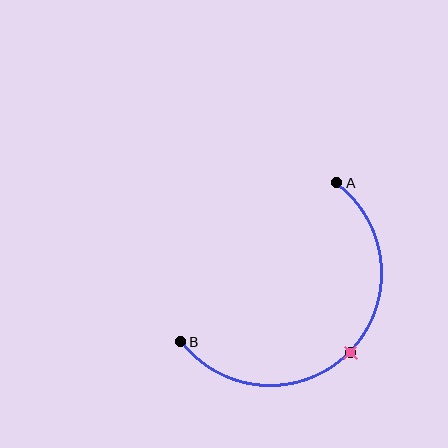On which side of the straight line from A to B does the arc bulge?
The arc bulges below and to the right of the straight line connecting A and B.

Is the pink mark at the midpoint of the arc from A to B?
Yes. The pink mark lies on the arc at equal arc-length from both A and B — it is the arc midpoint.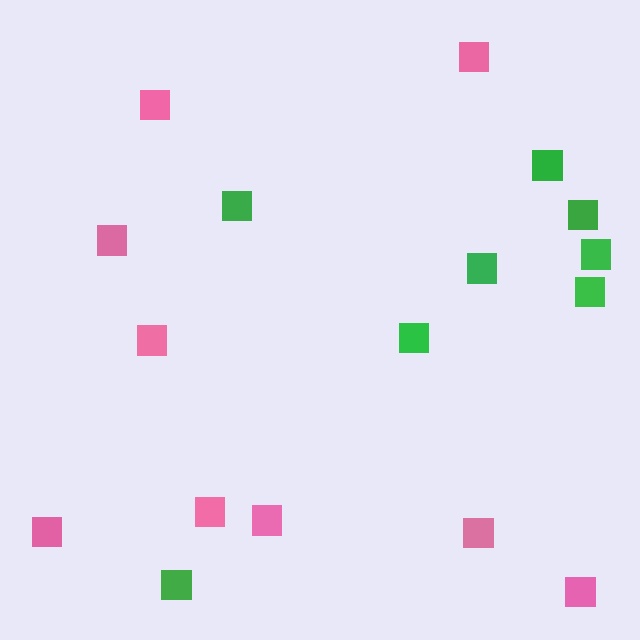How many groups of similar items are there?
There are 2 groups: one group of pink squares (9) and one group of green squares (8).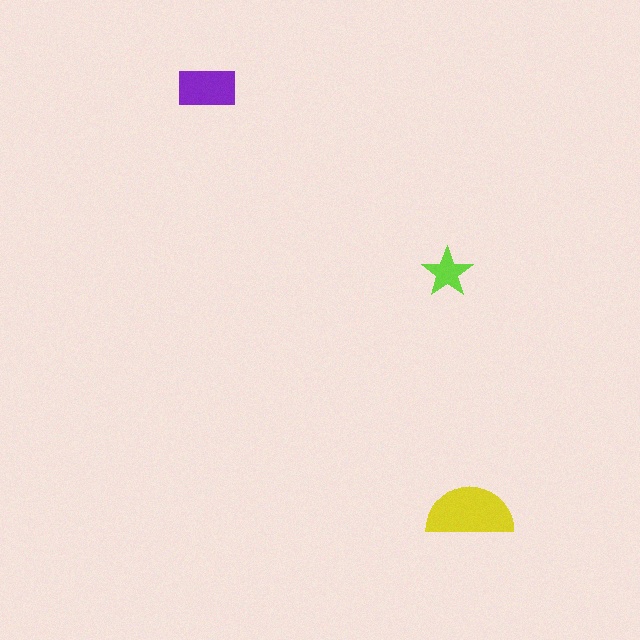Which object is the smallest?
The lime star.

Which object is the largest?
The yellow semicircle.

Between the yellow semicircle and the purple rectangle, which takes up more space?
The yellow semicircle.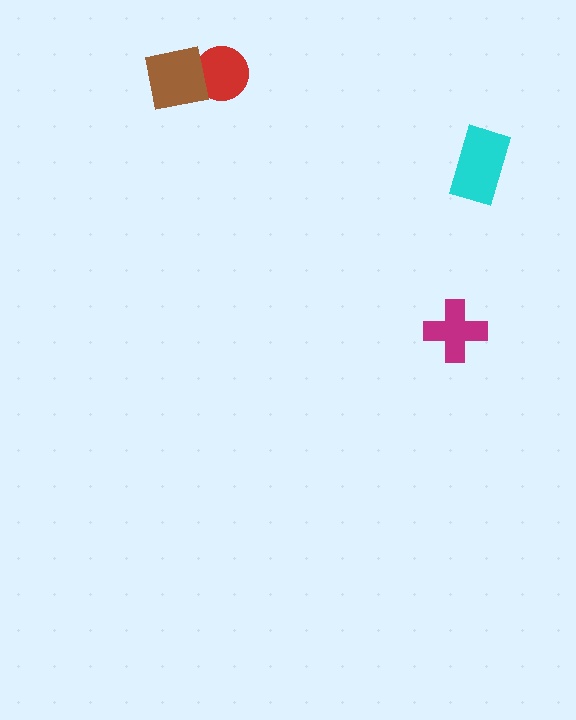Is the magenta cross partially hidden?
No, no other shape covers it.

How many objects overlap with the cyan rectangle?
0 objects overlap with the cyan rectangle.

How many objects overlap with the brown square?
1 object overlaps with the brown square.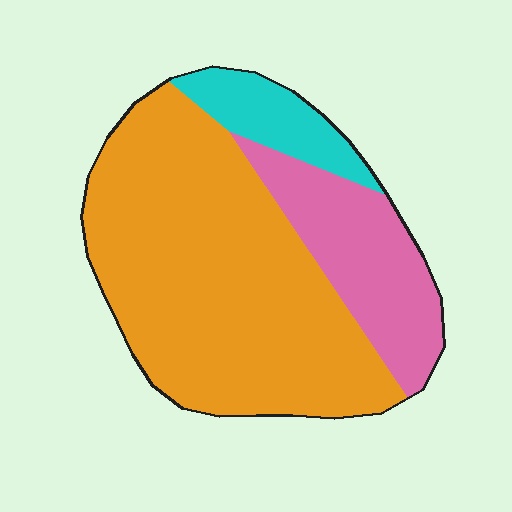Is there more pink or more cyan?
Pink.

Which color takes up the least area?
Cyan, at roughly 10%.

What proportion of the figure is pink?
Pink covers roughly 20% of the figure.